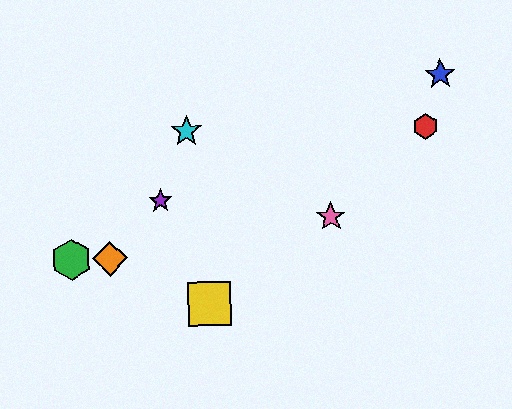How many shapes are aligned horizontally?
2 shapes (the green hexagon, the orange diamond) are aligned horizontally.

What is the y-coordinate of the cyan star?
The cyan star is at y≈131.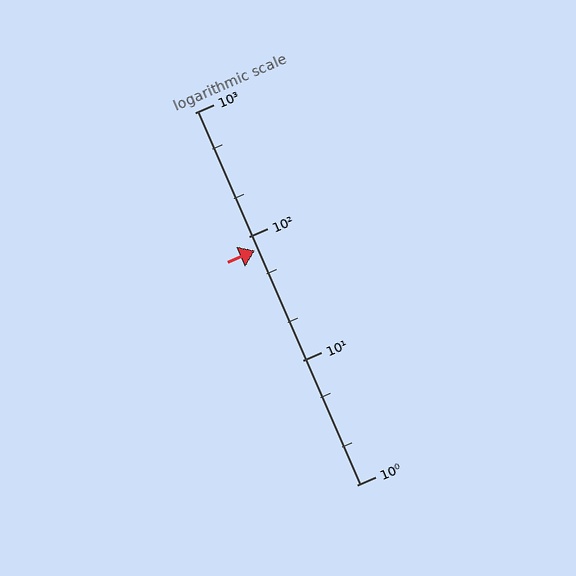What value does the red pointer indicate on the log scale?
The pointer indicates approximately 77.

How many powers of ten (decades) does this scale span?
The scale spans 3 decades, from 1 to 1000.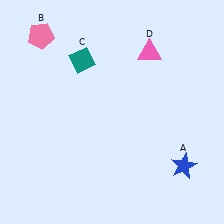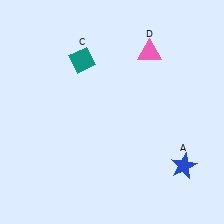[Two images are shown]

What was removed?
The pink pentagon (B) was removed in Image 2.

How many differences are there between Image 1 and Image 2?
There is 1 difference between the two images.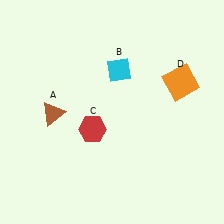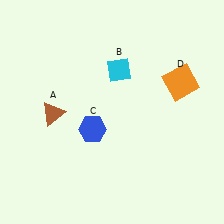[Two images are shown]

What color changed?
The hexagon (C) changed from red in Image 1 to blue in Image 2.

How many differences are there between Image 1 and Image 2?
There is 1 difference between the two images.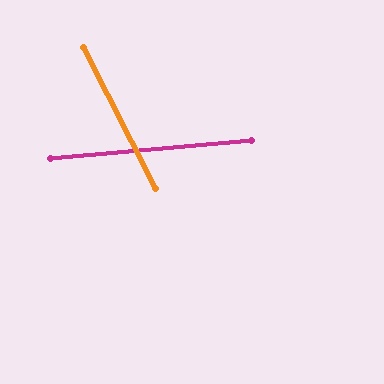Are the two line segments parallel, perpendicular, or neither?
Neither parallel nor perpendicular — they differ by about 68°.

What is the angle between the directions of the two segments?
Approximately 68 degrees.